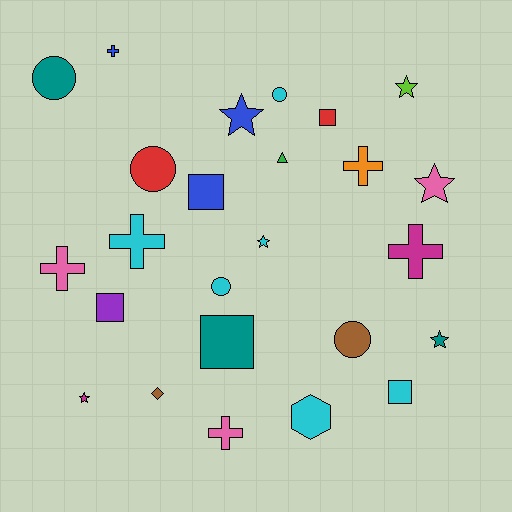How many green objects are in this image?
There is 1 green object.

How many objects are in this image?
There are 25 objects.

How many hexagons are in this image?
There is 1 hexagon.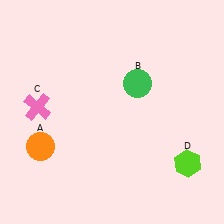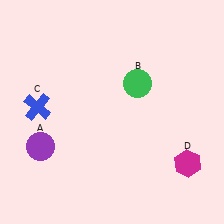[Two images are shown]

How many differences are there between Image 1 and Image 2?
There are 3 differences between the two images.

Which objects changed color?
A changed from orange to purple. C changed from pink to blue. D changed from lime to magenta.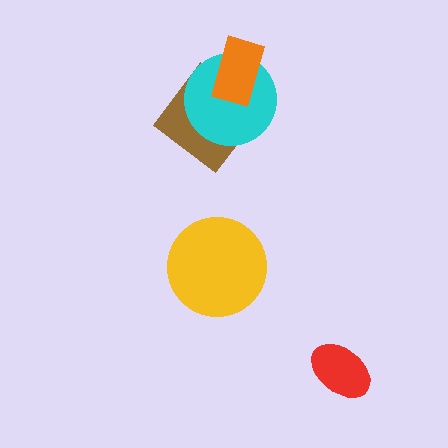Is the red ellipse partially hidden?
No, no other shape covers it.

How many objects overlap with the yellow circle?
0 objects overlap with the yellow circle.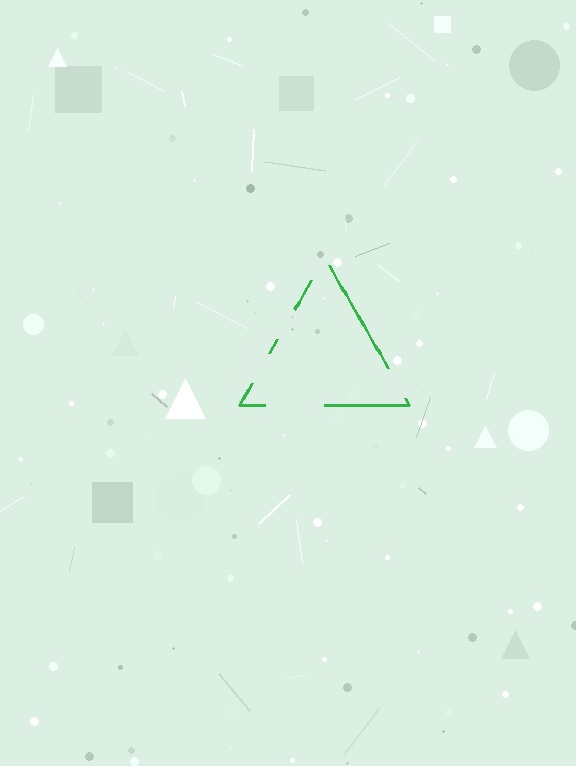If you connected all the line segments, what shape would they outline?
They would outline a triangle.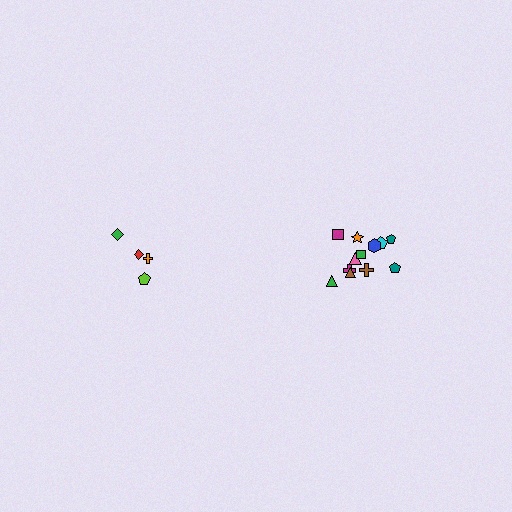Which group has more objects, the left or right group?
The right group.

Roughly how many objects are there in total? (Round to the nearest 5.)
Roughly 15 objects in total.